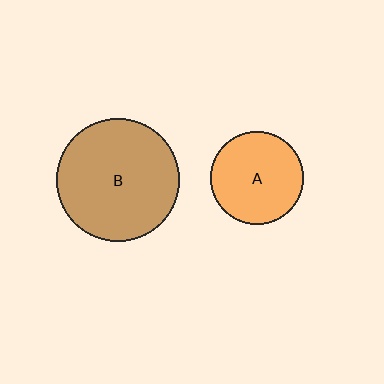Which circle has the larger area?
Circle B (brown).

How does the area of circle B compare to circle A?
Approximately 1.7 times.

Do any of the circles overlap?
No, none of the circles overlap.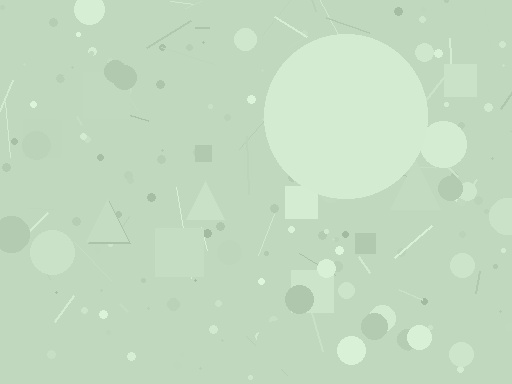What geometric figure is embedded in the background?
A circle is embedded in the background.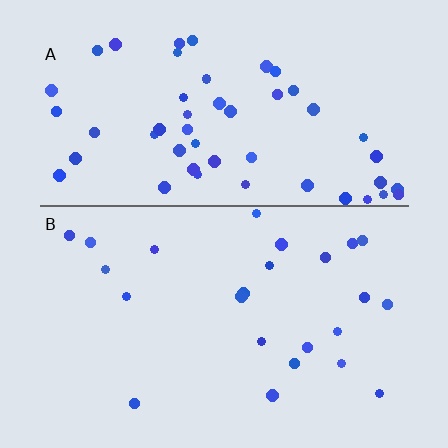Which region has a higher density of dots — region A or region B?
A (the top).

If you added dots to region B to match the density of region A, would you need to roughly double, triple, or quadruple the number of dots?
Approximately double.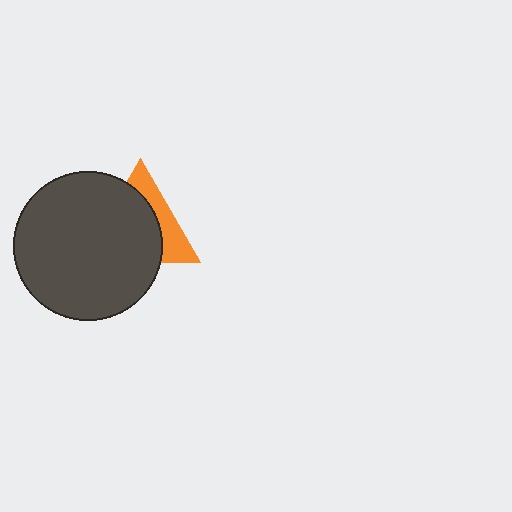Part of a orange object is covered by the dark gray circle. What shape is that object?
It is a triangle.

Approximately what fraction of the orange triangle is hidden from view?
Roughly 65% of the orange triangle is hidden behind the dark gray circle.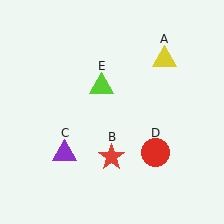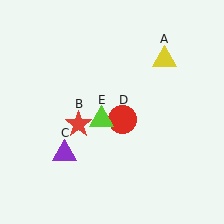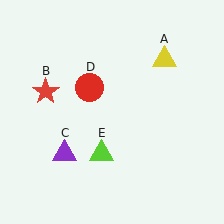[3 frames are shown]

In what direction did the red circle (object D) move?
The red circle (object D) moved up and to the left.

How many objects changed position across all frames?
3 objects changed position: red star (object B), red circle (object D), lime triangle (object E).